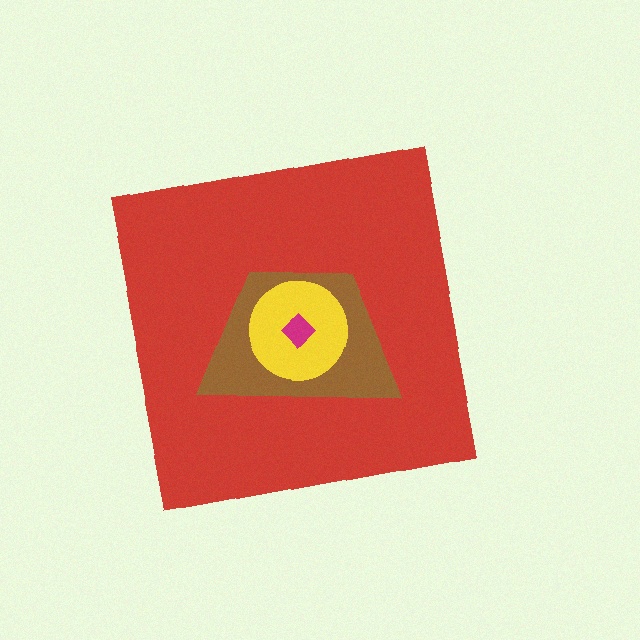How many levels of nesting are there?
4.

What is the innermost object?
The magenta diamond.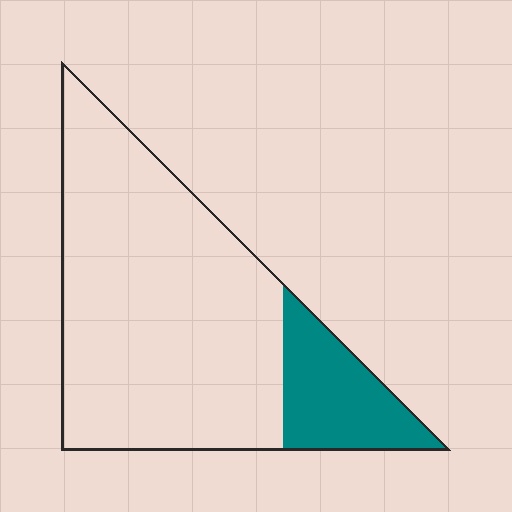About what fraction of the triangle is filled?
About one fifth (1/5).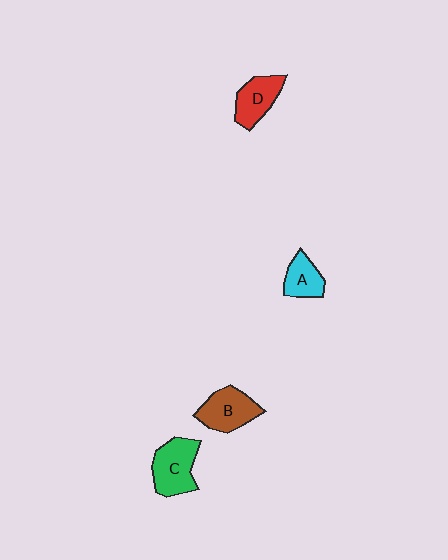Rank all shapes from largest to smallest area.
From largest to smallest: C (green), B (brown), D (red), A (cyan).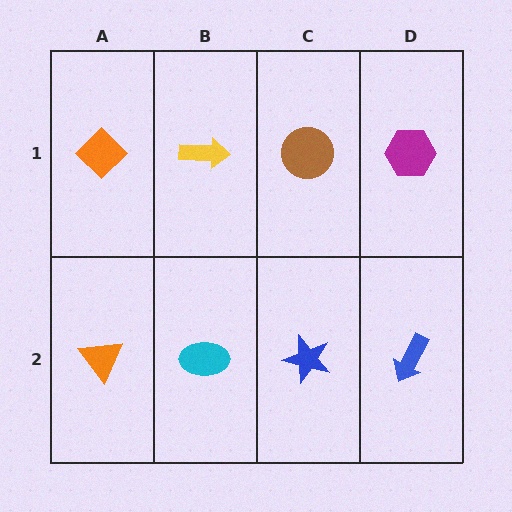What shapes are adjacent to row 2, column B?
A yellow arrow (row 1, column B), an orange triangle (row 2, column A), a blue star (row 2, column C).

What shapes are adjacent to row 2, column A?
An orange diamond (row 1, column A), a cyan ellipse (row 2, column B).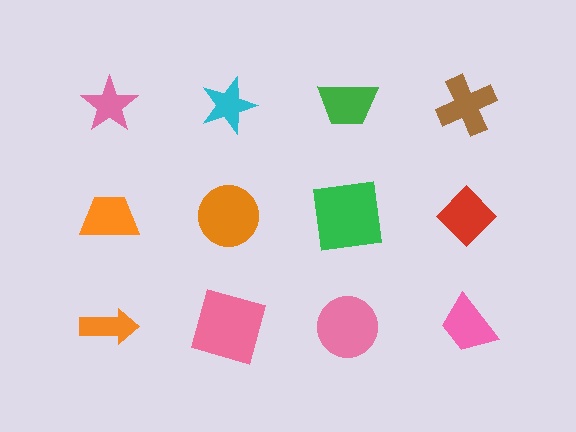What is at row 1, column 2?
A cyan star.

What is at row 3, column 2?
A pink square.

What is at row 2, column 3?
A green square.